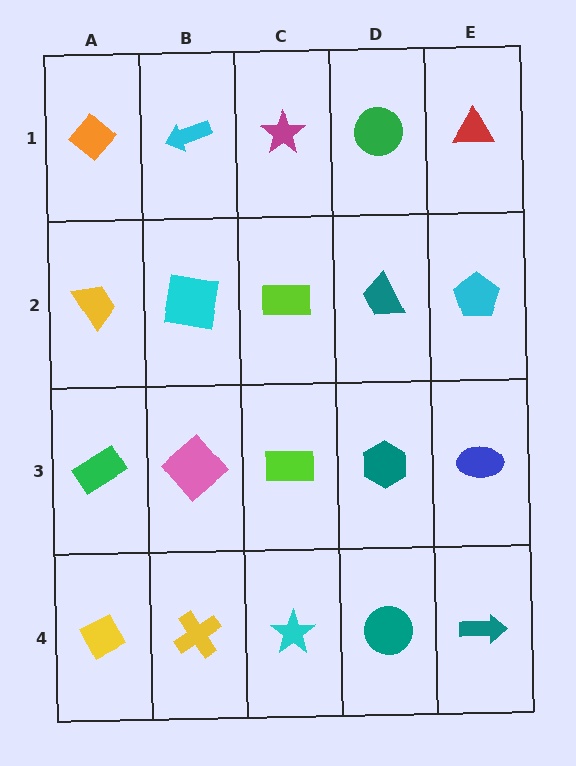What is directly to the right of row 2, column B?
A lime rectangle.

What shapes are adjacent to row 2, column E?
A red triangle (row 1, column E), a blue ellipse (row 3, column E), a teal trapezoid (row 2, column D).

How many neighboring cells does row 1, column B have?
3.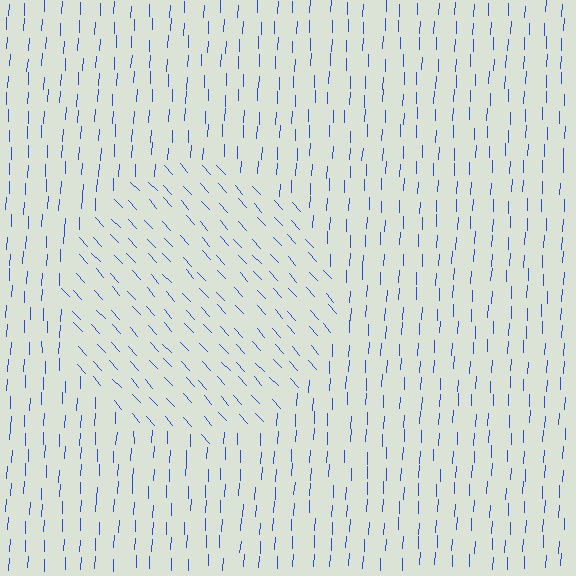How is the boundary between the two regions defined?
The boundary is defined purely by a change in line orientation (approximately 45 degrees difference). All lines are the same color and thickness.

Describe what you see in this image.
The image is filled with small blue line segments. A circle region in the image has lines oriented differently from the surrounding lines, creating a visible texture boundary.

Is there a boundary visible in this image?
Yes, there is a texture boundary formed by a change in line orientation.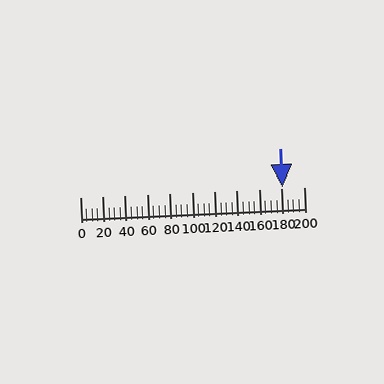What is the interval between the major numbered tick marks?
The major tick marks are spaced 20 units apart.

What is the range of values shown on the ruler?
The ruler shows values from 0 to 200.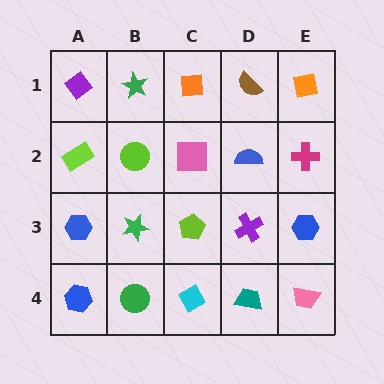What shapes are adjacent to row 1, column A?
A lime rectangle (row 2, column A), a green star (row 1, column B).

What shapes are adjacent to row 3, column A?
A lime rectangle (row 2, column A), a blue hexagon (row 4, column A), a green star (row 3, column B).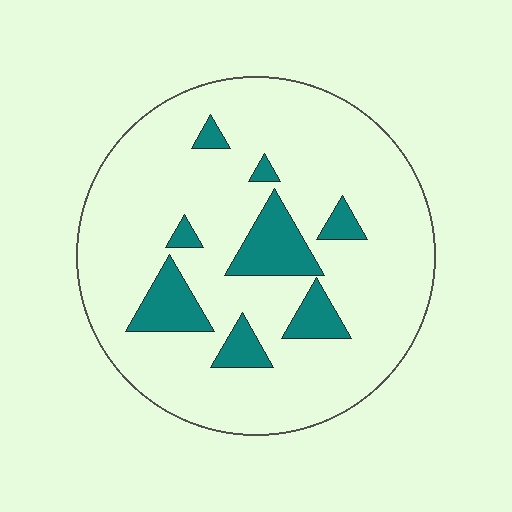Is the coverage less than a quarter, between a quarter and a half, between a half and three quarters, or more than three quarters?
Less than a quarter.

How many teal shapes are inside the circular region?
8.